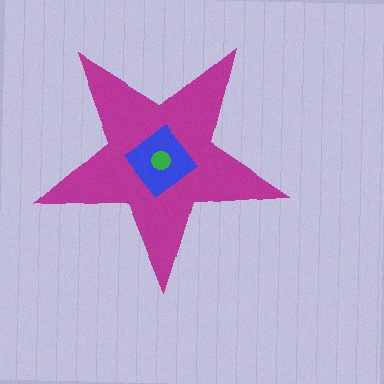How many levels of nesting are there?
3.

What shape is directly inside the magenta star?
The blue diamond.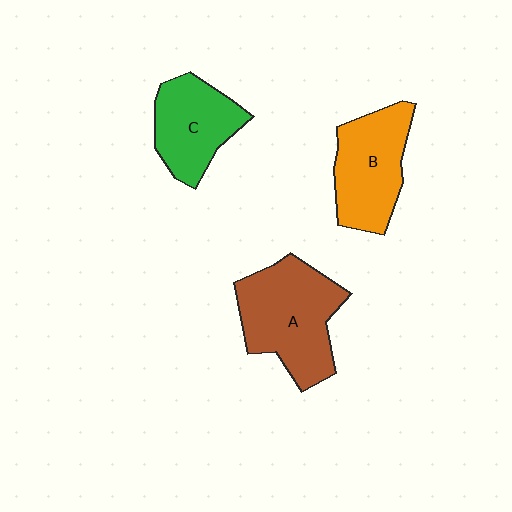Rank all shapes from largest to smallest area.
From largest to smallest: A (brown), B (orange), C (green).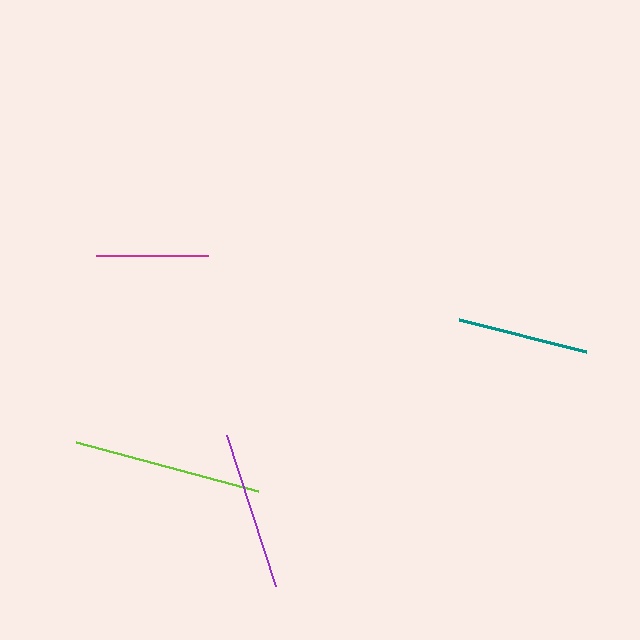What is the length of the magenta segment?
The magenta segment is approximately 112 pixels long.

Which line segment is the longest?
The lime line is the longest at approximately 189 pixels.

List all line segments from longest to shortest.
From longest to shortest: lime, purple, teal, magenta.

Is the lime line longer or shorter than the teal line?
The lime line is longer than the teal line.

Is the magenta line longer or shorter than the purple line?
The purple line is longer than the magenta line.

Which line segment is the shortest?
The magenta line is the shortest at approximately 112 pixels.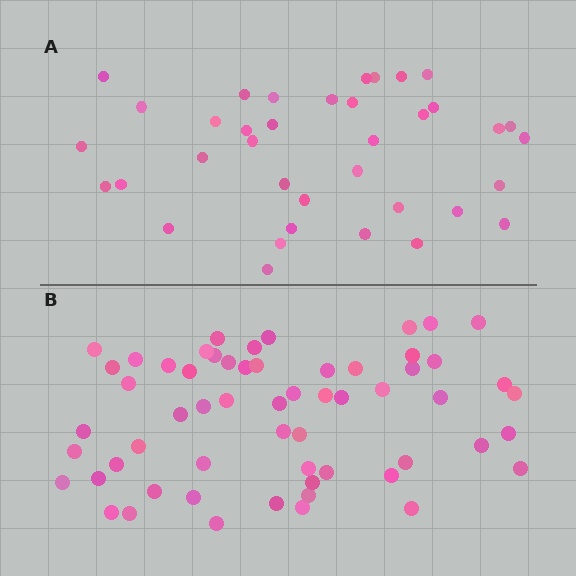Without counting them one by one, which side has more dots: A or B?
Region B (the bottom region) has more dots.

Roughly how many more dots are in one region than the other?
Region B has approximately 20 more dots than region A.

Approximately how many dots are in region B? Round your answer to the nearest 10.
About 60 dots. (The exact count is 59, which rounds to 60.)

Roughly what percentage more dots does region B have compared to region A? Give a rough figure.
About 60% more.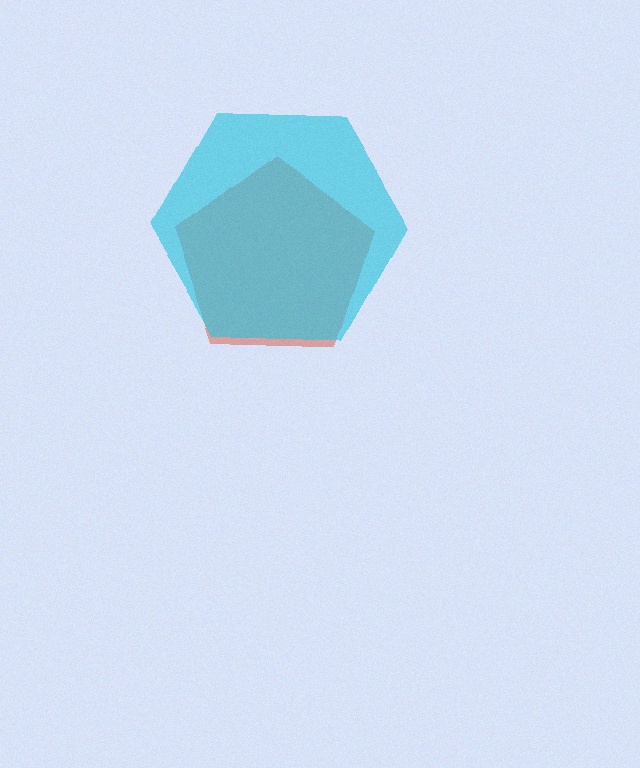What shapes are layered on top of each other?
The layered shapes are: a red pentagon, a cyan hexagon.